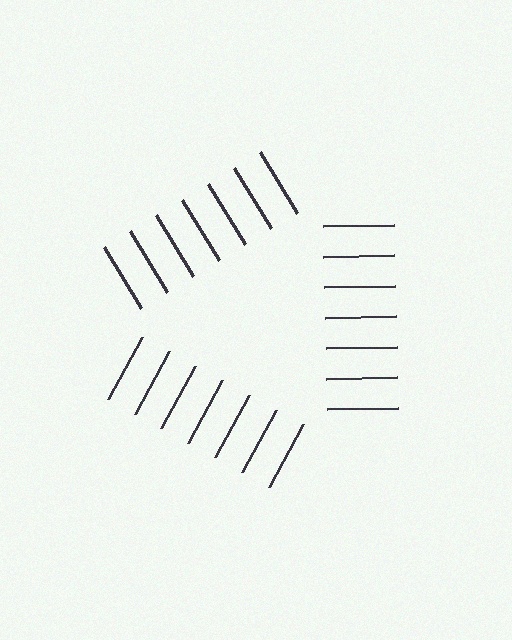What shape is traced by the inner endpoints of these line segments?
An illusory triangle — the line segments terminate on its edges but no continuous stroke is drawn.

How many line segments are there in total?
21 — 7 along each of the 3 edges.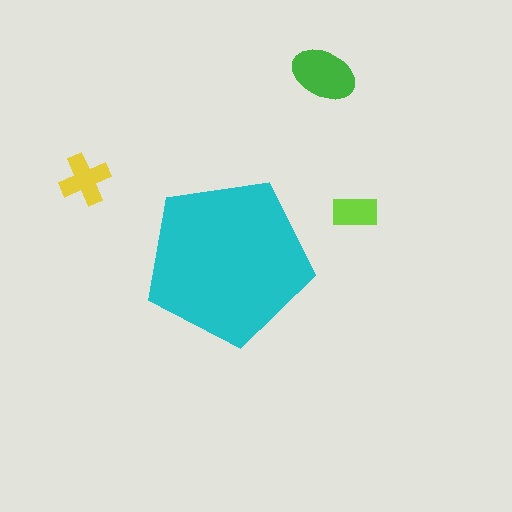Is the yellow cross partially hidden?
No, the yellow cross is fully visible.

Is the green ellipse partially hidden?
No, the green ellipse is fully visible.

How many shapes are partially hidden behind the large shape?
0 shapes are partially hidden.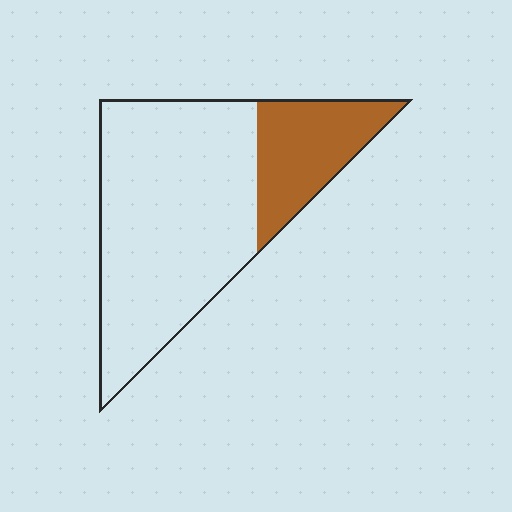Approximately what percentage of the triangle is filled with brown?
Approximately 25%.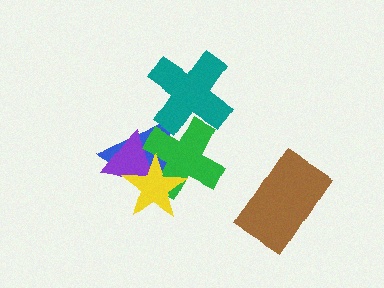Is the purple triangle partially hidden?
Yes, it is partially covered by another shape.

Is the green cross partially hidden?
Yes, it is partially covered by another shape.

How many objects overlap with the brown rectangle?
0 objects overlap with the brown rectangle.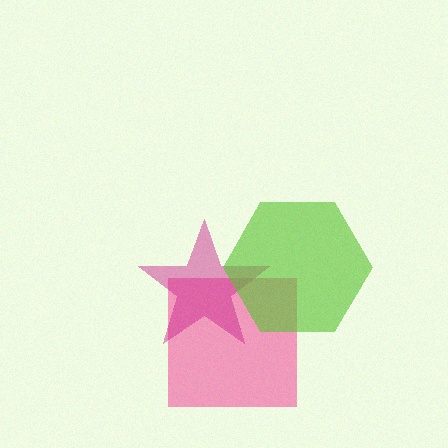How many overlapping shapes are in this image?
There are 3 overlapping shapes in the image.